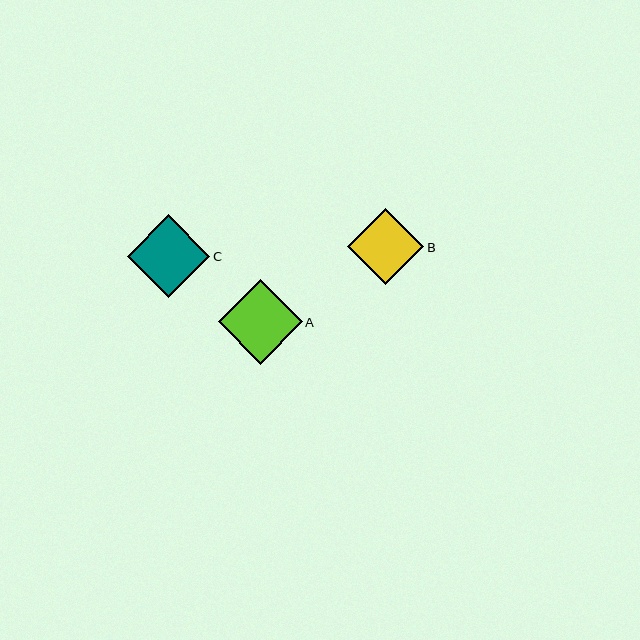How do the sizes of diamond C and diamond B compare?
Diamond C and diamond B are approximately the same size.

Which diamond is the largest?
Diamond A is the largest with a size of approximately 84 pixels.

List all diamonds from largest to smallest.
From largest to smallest: A, C, B.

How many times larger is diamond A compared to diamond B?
Diamond A is approximately 1.1 times the size of diamond B.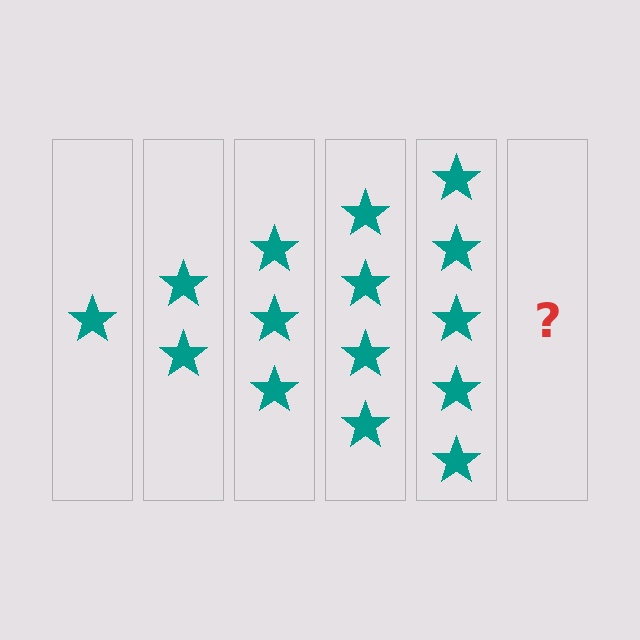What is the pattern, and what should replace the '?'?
The pattern is that each step adds one more star. The '?' should be 6 stars.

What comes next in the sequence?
The next element should be 6 stars.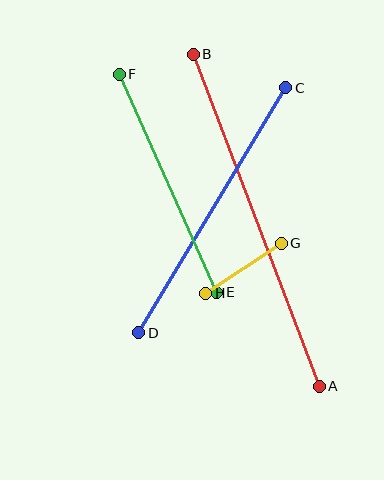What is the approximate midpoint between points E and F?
The midpoint is at approximately (168, 183) pixels.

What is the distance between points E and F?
The distance is approximately 239 pixels.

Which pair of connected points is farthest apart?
Points A and B are farthest apart.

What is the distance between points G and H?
The distance is approximately 91 pixels.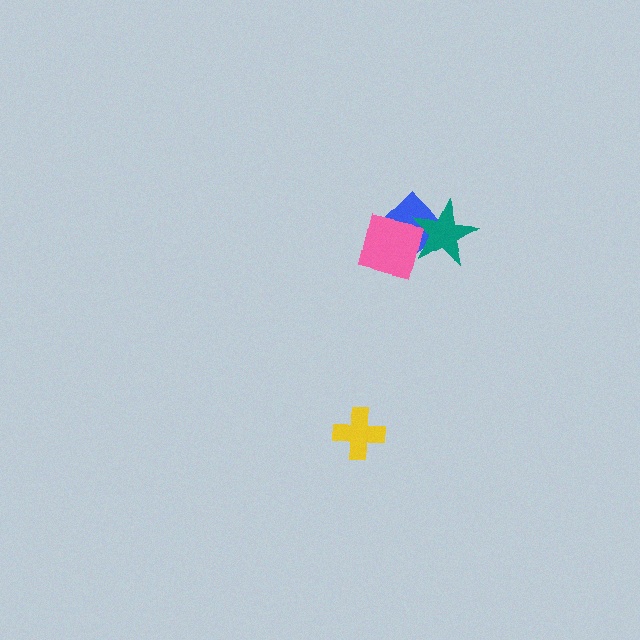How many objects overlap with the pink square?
2 objects overlap with the pink square.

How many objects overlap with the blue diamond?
2 objects overlap with the blue diamond.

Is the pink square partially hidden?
Yes, it is partially covered by another shape.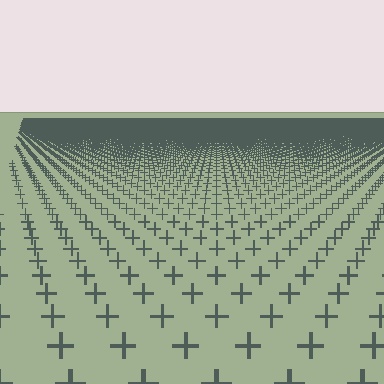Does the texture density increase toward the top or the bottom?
Density increases toward the top.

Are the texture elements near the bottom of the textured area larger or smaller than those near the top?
Larger. Near the bottom, elements are closer to the viewer and appear at a bigger on-screen size.